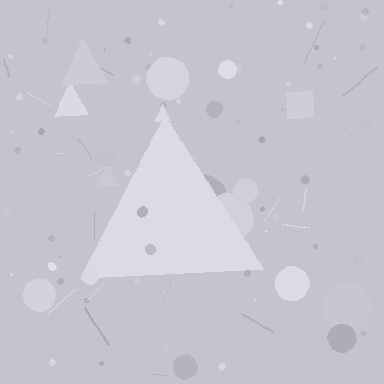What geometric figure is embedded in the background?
A triangle is embedded in the background.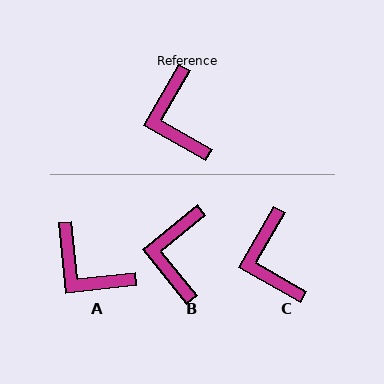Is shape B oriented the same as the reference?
No, it is off by about 22 degrees.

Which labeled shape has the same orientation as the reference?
C.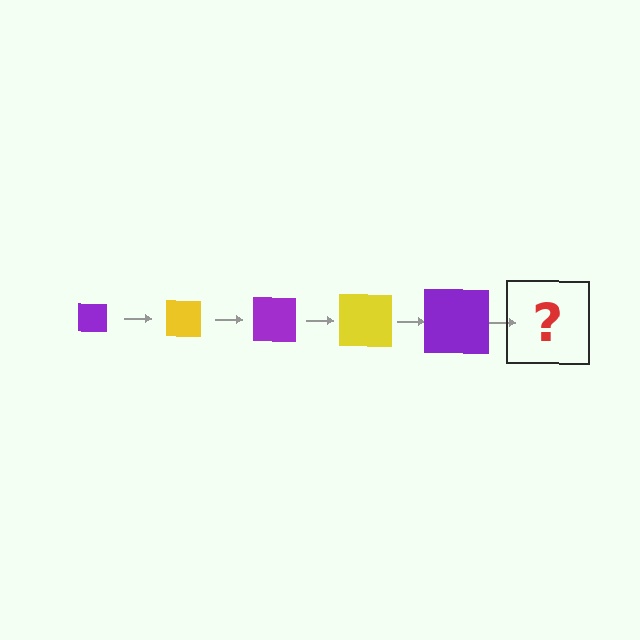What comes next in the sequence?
The next element should be a yellow square, larger than the previous one.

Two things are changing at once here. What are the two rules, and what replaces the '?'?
The two rules are that the square grows larger each step and the color cycles through purple and yellow. The '?' should be a yellow square, larger than the previous one.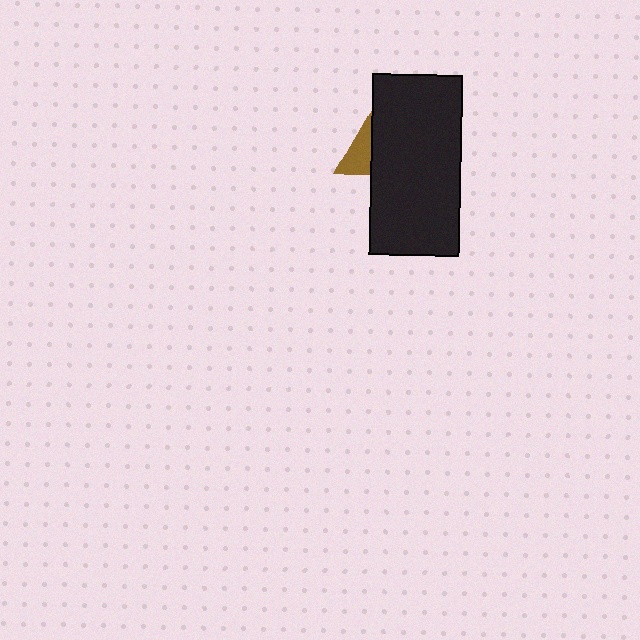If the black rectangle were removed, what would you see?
You would see the complete brown triangle.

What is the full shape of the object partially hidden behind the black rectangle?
The partially hidden object is a brown triangle.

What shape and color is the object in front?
The object in front is a black rectangle.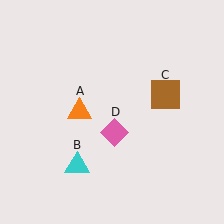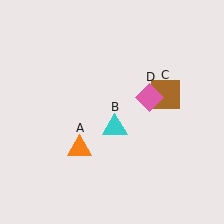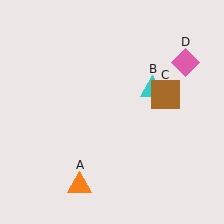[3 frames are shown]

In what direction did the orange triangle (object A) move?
The orange triangle (object A) moved down.